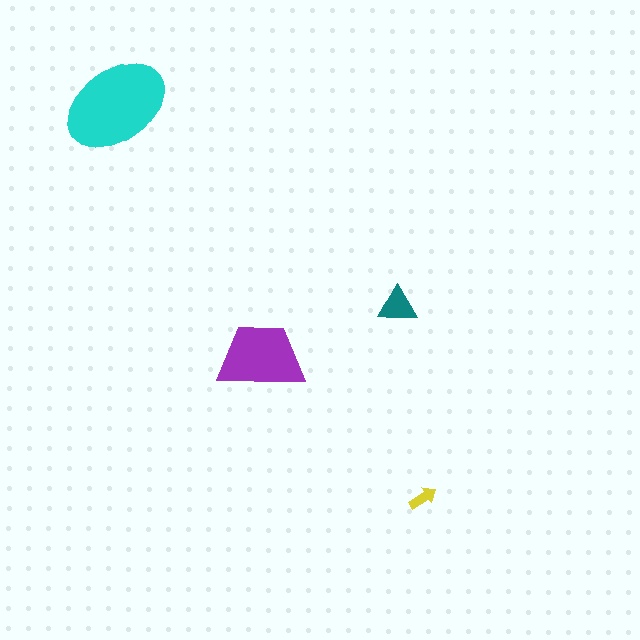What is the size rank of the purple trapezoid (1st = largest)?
2nd.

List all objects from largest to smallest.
The cyan ellipse, the purple trapezoid, the teal triangle, the yellow arrow.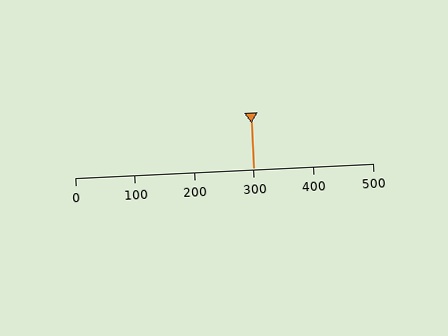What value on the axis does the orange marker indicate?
The marker indicates approximately 300.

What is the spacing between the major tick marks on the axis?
The major ticks are spaced 100 apart.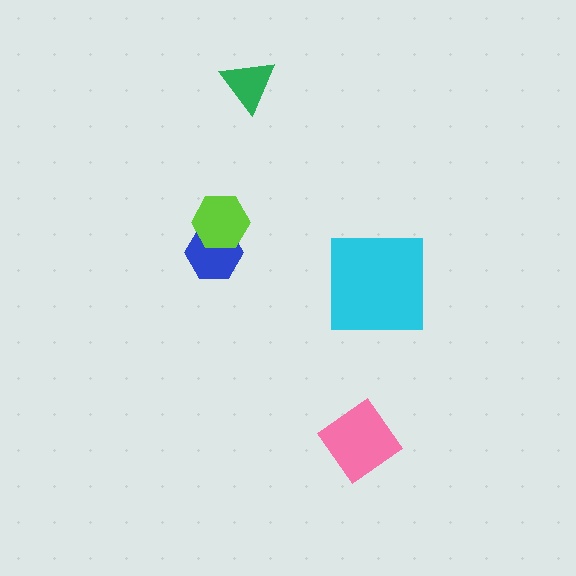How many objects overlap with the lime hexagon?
1 object overlaps with the lime hexagon.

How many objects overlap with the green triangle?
0 objects overlap with the green triangle.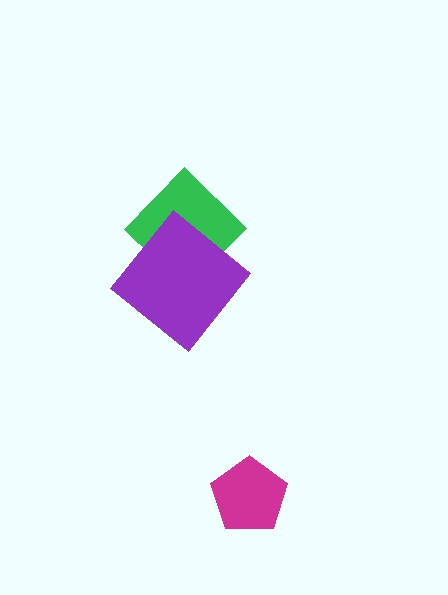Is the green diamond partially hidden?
Yes, it is partially covered by another shape.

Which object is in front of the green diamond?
The purple diamond is in front of the green diamond.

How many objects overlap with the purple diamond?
1 object overlaps with the purple diamond.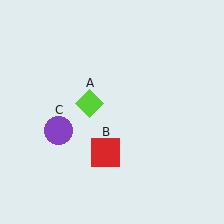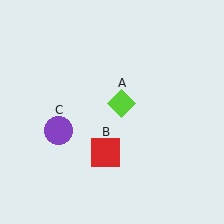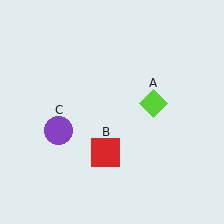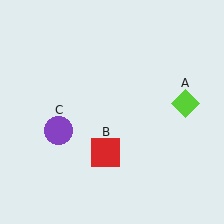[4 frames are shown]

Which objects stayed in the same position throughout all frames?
Red square (object B) and purple circle (object C) remained stationary.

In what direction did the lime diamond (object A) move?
The lime diamond (object A) moved right.